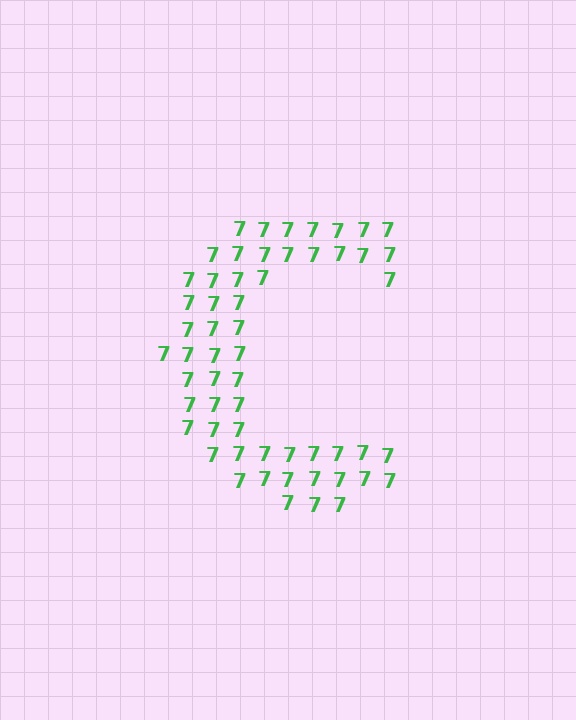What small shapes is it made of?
It is made of small digit 7's.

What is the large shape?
The large shape is the letter C.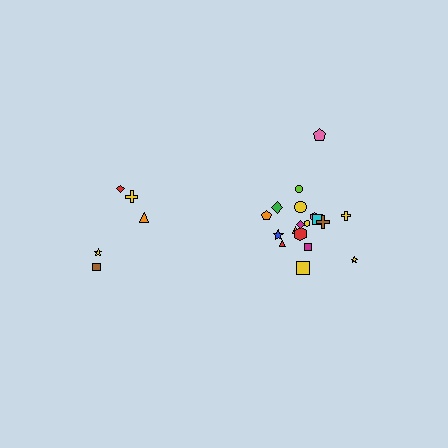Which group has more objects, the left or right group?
The right group.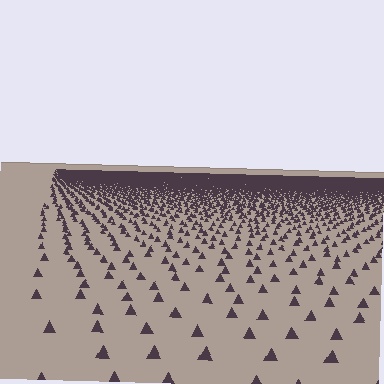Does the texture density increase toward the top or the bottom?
Density increases toward the top.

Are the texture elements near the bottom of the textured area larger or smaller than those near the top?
Larger. Near the bottom, elements are closer to the viewer and appear at a bigger on-screen size.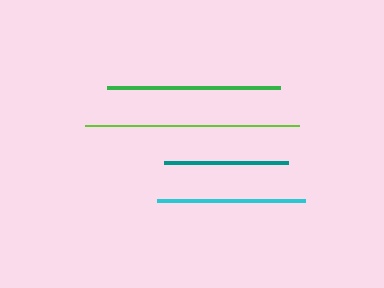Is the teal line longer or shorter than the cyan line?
The cyan line is longer than the teal line.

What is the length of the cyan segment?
The cyan segment is approximately 148 pixels long.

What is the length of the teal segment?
The teal segment is approximately 123 pixels long.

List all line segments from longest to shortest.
From longest to shortest: lime, green, cyan, teal.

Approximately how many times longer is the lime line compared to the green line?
The lime line is approximately 1.2 times the length of the green line.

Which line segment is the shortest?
The teal line is the shortest at approximately 123 pixels.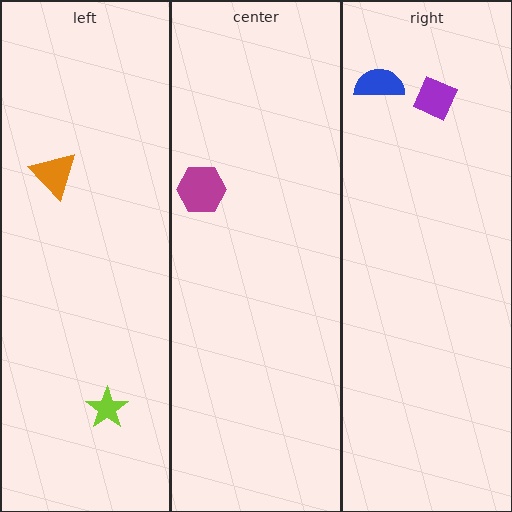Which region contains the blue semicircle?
The right region.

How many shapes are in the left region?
2.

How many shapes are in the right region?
2.